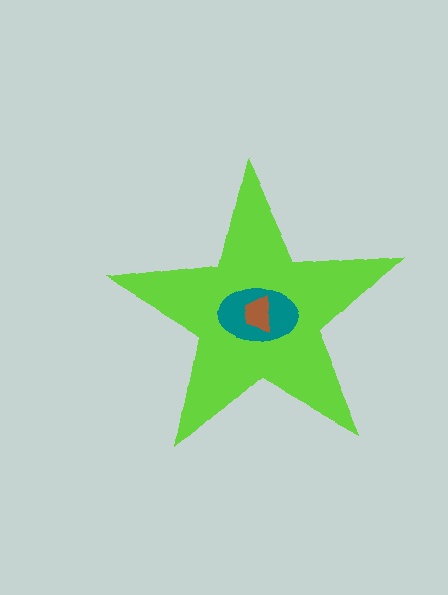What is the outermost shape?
The lime star.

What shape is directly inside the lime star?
The teal ellipse.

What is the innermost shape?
The brown trapezoid.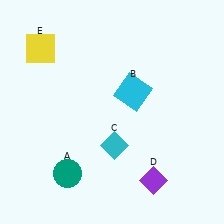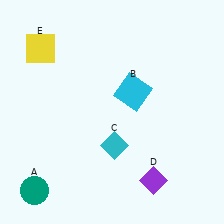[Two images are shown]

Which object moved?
The teal circle (A) moved left.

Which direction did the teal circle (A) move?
The teal circle (A) moved left.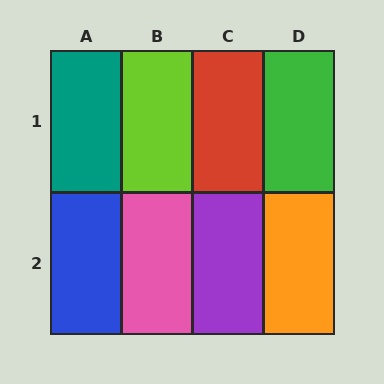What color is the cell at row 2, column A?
Blue.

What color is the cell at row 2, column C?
Purple.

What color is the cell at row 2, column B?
Pink.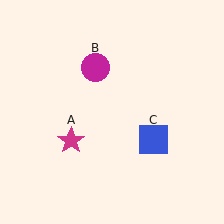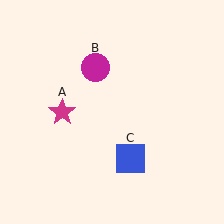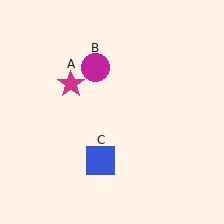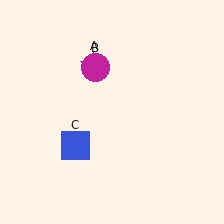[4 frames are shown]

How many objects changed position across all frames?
2 objects changed position: magenta star (object A), blue square (object C).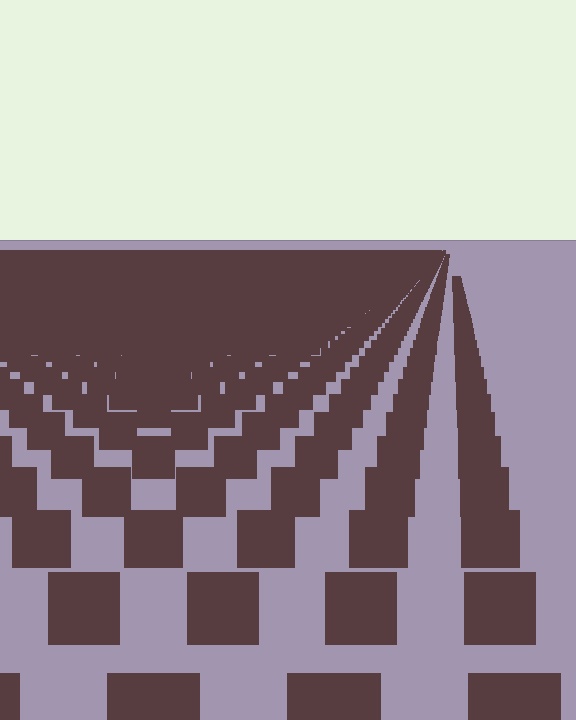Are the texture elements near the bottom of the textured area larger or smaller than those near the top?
Larger. Near the bottom, elements are closer to the viewer and appear at a bigger on-screen size.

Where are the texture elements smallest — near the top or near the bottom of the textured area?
Near the top.